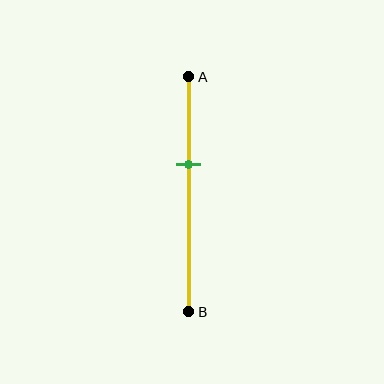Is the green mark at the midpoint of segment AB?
No, the mark is at about 35% from A, not at the 50% midpoint.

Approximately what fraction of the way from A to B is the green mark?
The green mark is approximately 35% of the way from A to B.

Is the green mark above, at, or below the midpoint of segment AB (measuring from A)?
The green mark is above the midpoint of segment AB.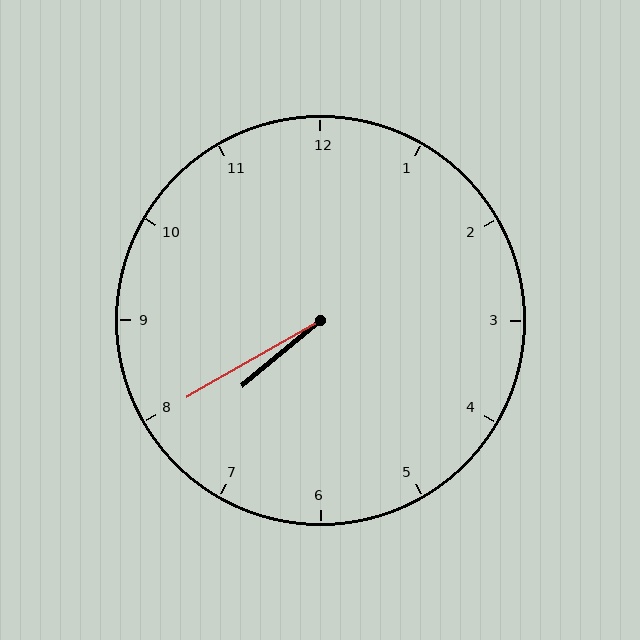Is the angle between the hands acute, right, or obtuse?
It is acute.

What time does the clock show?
7:40.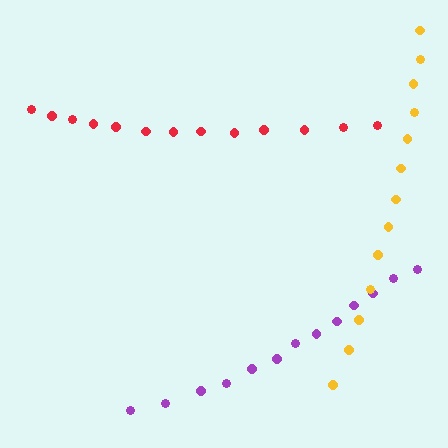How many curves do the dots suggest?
There are 3 distinct paths.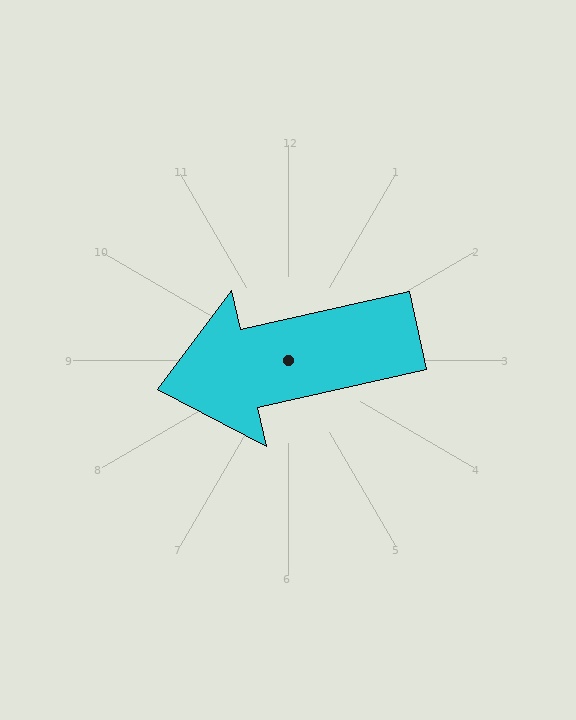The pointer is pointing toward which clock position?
Roughly 9 o'clock.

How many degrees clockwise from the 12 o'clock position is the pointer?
Approximately 257 degrees.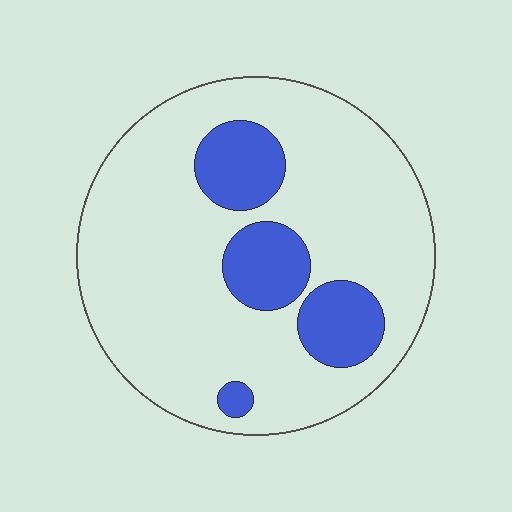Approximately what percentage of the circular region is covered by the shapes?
Approximately 20%.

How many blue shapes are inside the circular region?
4.